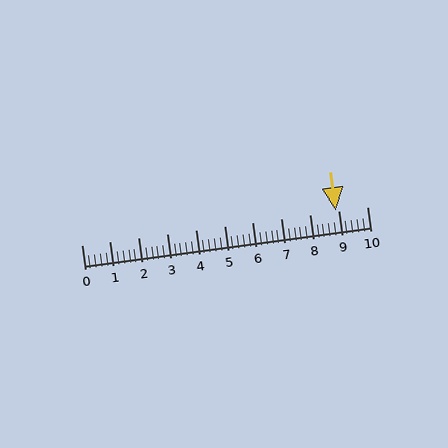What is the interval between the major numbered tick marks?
The major tick marks are spaced 1 units apart.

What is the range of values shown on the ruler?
The ruler shows values from 0 to 10.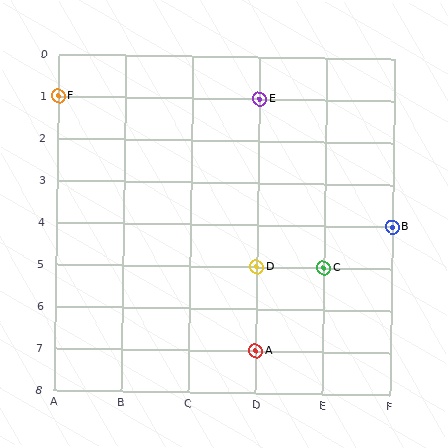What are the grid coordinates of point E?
Point E is at grid coordinates (D, 1).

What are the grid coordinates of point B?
Point B is at grid coordinates (F, 4).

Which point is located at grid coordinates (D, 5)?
Point D is at (D, 5).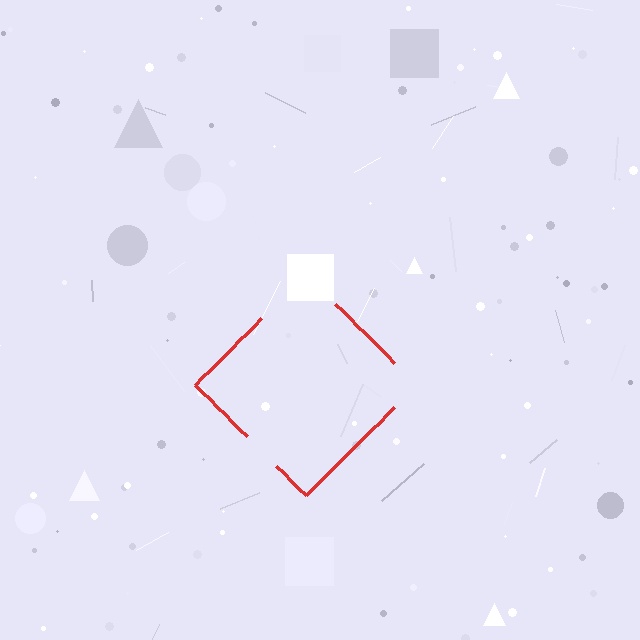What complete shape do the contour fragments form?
The contour fragments form a diamond.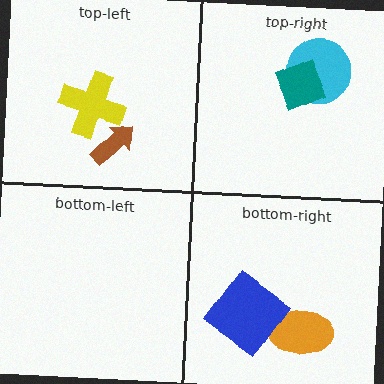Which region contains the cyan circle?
The top-right region.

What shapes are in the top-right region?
The cyan circle, the teal diamond.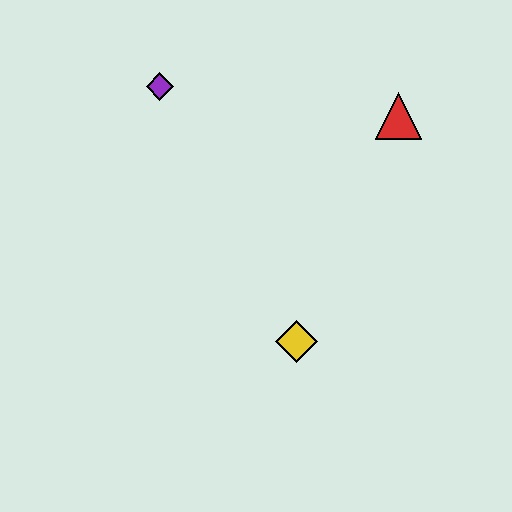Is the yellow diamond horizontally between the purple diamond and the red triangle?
Yes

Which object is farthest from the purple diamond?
The yellow diamond is farthest from the purple diamond.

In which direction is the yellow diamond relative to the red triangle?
The yellow diamond is below the red triangle.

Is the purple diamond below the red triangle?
No